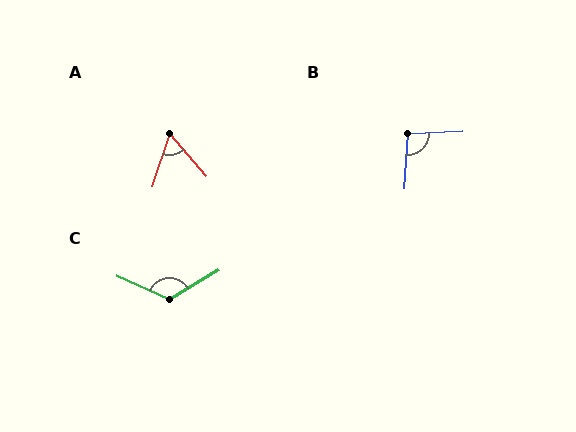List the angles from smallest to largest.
A (59°), B (97°), C (126°).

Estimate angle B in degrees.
Approximately 97 degrees.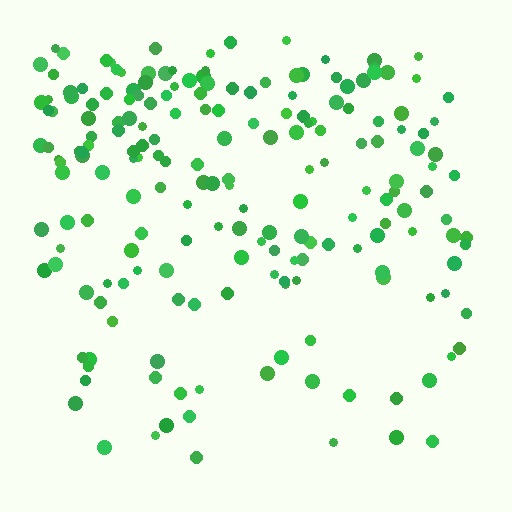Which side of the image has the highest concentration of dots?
The top.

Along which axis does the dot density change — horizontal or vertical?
Vertical.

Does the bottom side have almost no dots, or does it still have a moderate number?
Still a moderate number, just noticeably fewer than the top.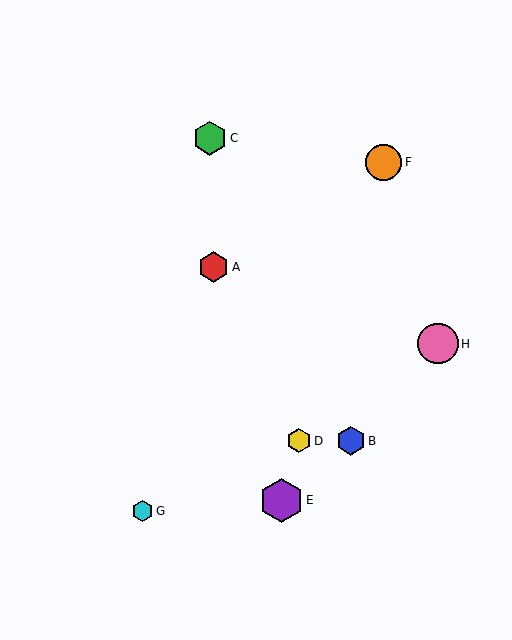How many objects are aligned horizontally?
2 objects (B, D) are aligned horizontally.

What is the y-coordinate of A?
Object A is at y≈267.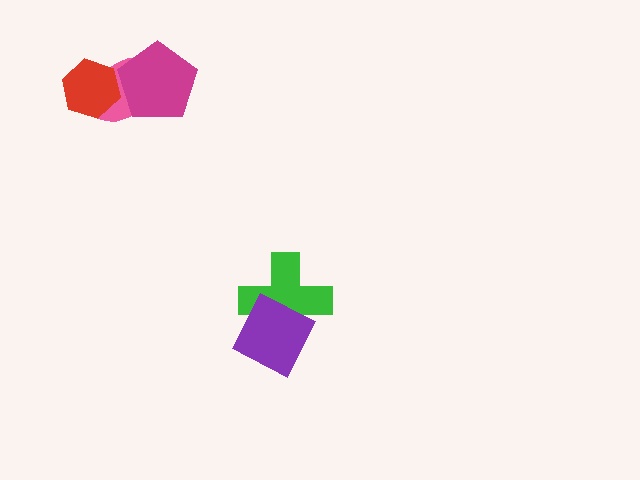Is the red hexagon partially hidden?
No, no other shape covers it.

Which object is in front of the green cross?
The purple diamond is in front of the green cross.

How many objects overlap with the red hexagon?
1 object overlaps with the red hexagon.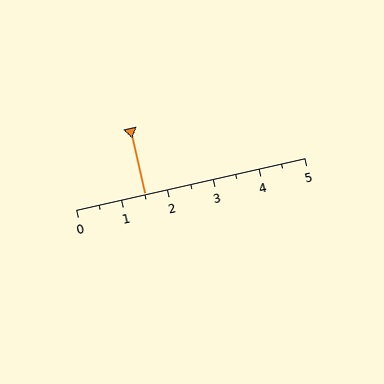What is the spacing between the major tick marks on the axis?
The major ticks are spaced 1 apart.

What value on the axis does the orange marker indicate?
The marker indicates approximately 1.5.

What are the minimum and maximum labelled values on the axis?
The axis runs from 0 to 5.